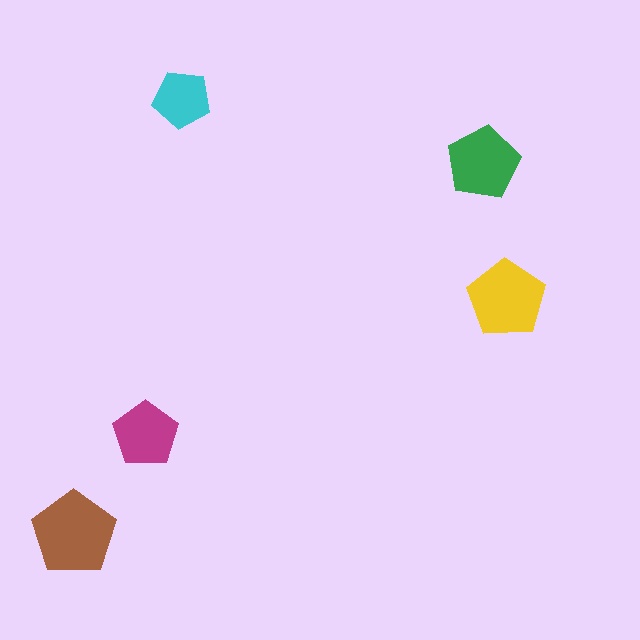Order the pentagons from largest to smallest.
the brown one, the yellow one, the green one, the magenta one, the cyan one.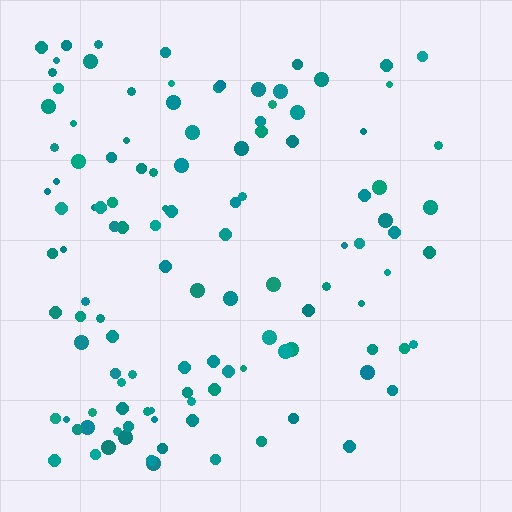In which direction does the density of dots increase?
From right to left, with the left side densest.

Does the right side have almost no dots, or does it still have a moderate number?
Still a moderate number, just noticeably fewer than the left.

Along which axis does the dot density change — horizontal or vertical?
Horizontal.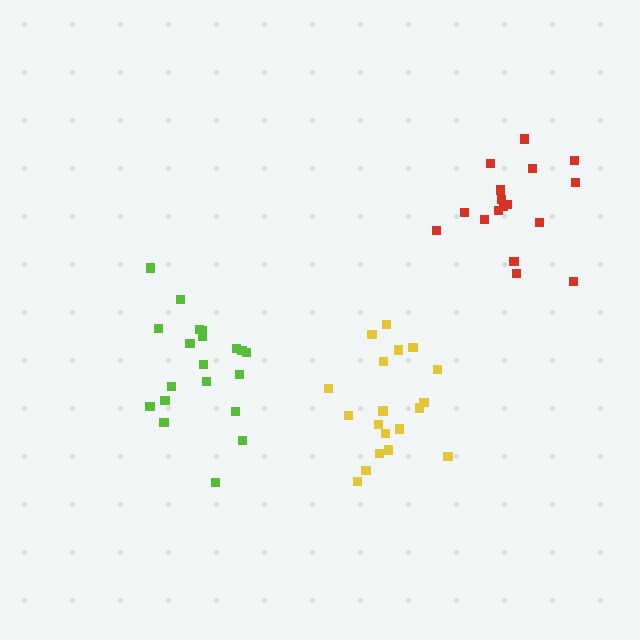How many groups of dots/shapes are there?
There are 3 groups.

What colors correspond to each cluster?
The clusters are colored: lime, yellow, red.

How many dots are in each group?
Group 1: 20 dots, Group 2: 19 dots, Group 3: 17 dots (56 total).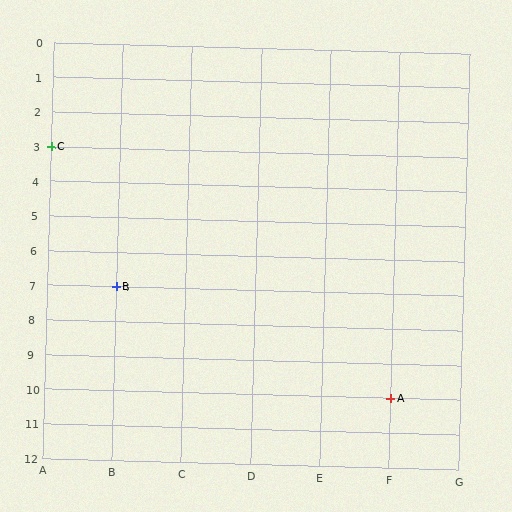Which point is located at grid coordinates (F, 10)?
Point A is at (F, 10).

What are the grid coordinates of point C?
Point C is at grid coordinates (A, 3).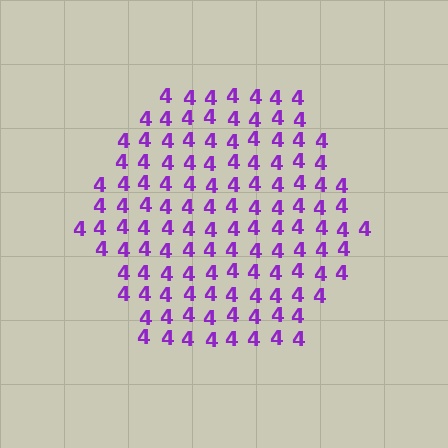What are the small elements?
The small elements are digit 4's.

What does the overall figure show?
The overall figure shows a hexagon.